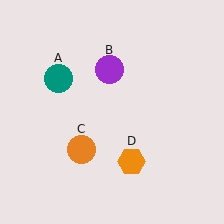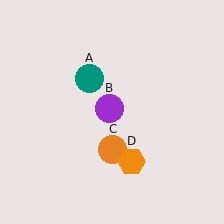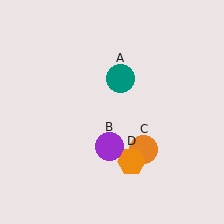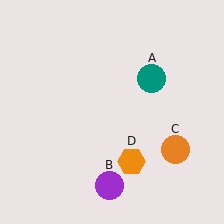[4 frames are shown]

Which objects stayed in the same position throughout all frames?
Orange hexagon (object D) remained stationary.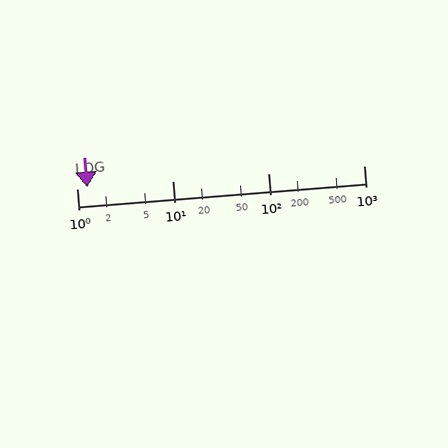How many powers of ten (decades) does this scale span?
The scale spans 3 decades, from 1 to 1000.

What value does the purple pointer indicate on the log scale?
The pointer indicates approximately 1.3.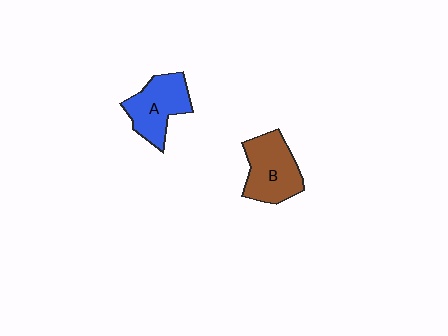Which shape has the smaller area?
Shape A (blue).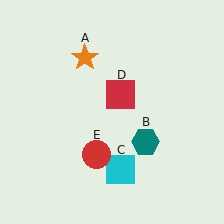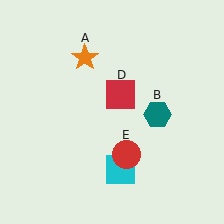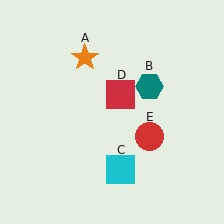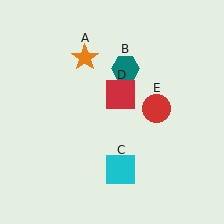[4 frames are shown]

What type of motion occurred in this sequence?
The teal hexagon (object B), red circle (object E) rotated counterclockwise around the center of the scene.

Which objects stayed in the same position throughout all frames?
Orange star (object A) and cyan square (object C) and red square (object D) remained stationary.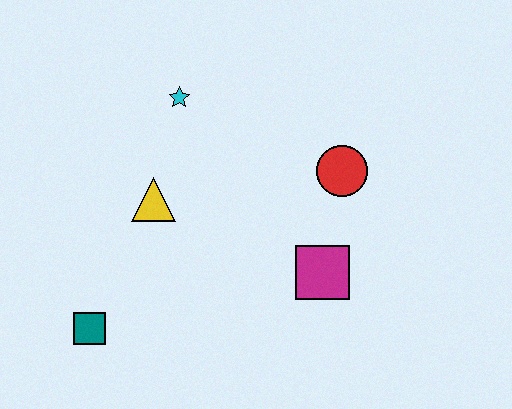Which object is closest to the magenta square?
The red circle is closest to the magenta square.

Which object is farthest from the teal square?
The red circle is farthest from the teal square.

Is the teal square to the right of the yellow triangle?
No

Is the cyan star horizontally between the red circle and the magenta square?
No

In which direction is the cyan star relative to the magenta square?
The cyan star is above the magenta square.